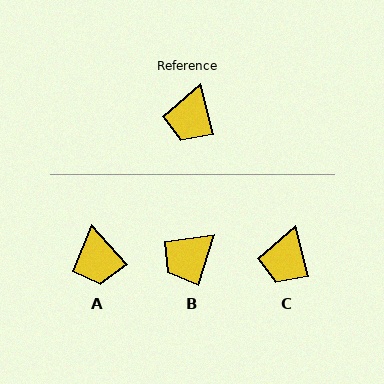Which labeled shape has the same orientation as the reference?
C.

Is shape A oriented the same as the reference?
No, it is off by about 28 degrees.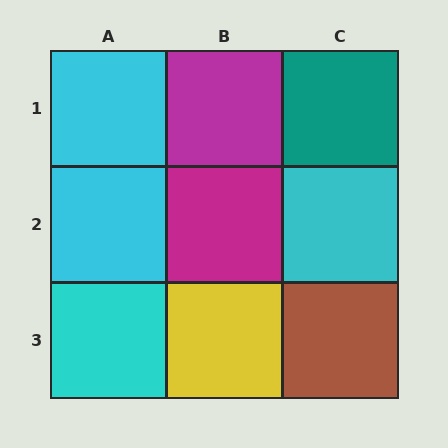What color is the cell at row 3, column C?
Brown.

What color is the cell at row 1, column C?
Teal.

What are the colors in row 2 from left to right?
Cyan, magenta, cyan.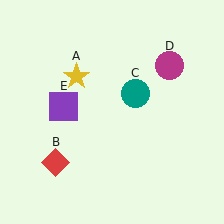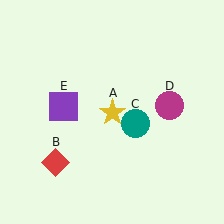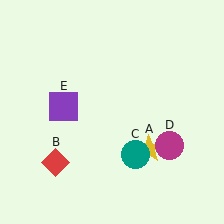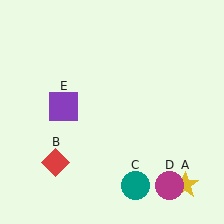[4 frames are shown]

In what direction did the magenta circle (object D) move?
The magenta circle (object D) moved down.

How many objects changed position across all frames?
3 objects changed position: yellow star (object A), teal circle (object C), magenta circle (object D).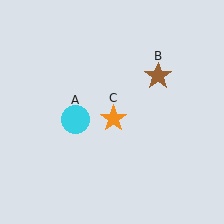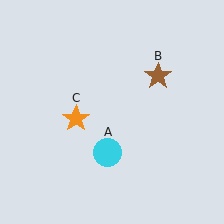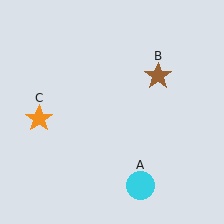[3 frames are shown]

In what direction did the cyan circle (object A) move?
The cyan circle (object A) moved down and to the right.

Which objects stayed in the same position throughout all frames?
Brown star (object B) remained stationary.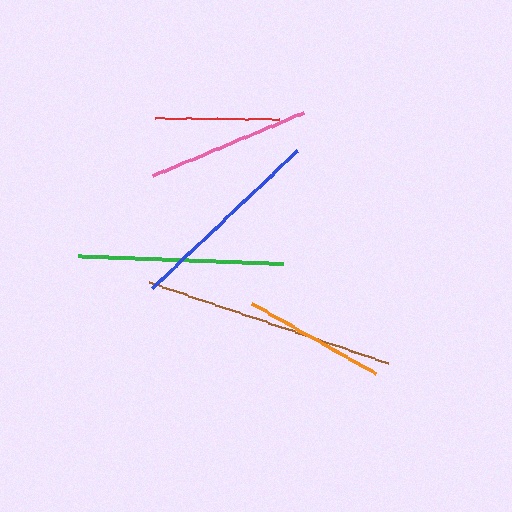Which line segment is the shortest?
The red line is the shortest at approximately 124 pixels.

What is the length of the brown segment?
The brown segment is approximately 253 pixels long.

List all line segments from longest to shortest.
From longest to shortest: brown, green, blue, pink, orange, red.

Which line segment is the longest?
The brown line is the longest at approximately 253 pixels.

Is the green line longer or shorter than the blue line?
The green line is longer than the blue line.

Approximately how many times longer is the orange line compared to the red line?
The orange line is approximately 1.1 times the length of the red line.